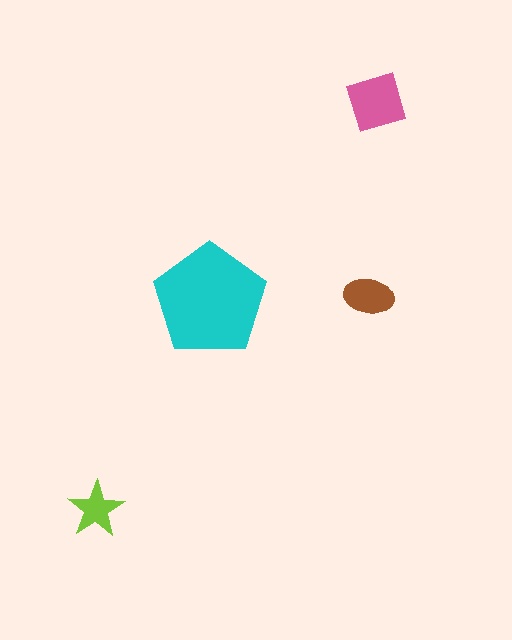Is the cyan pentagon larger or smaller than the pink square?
Larger.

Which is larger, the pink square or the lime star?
The pink square.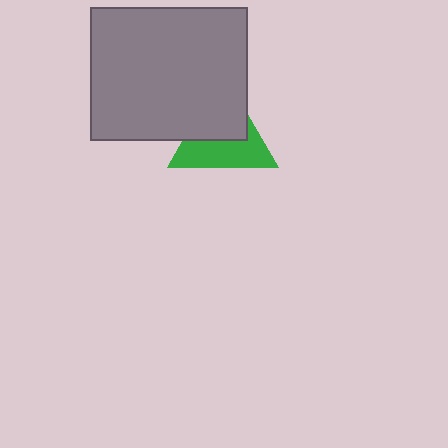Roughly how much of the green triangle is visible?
About half of it is visible (roughly 51%).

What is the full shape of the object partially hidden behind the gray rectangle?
The partially hidden object is a green triangle.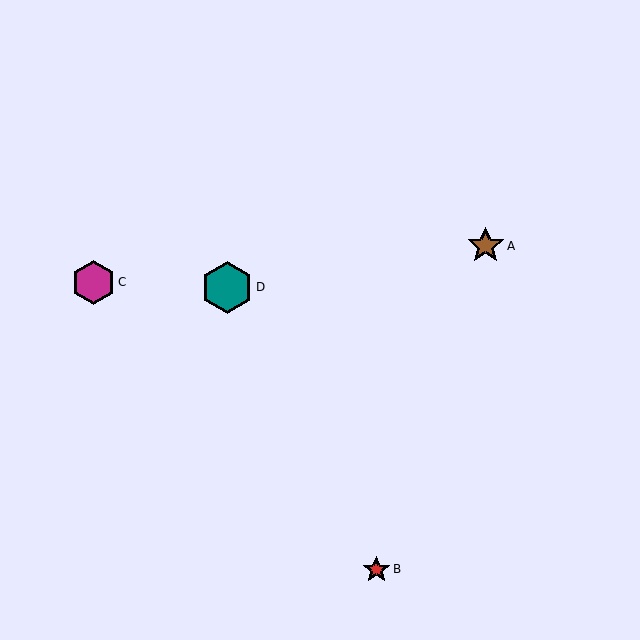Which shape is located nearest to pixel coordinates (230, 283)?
The teal hexagon (labeled D) at (227, 287) is nearest to that location.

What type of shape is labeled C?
Shape C is a magenta hexagon.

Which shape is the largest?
The teal hexagon (labeled D) is the largest.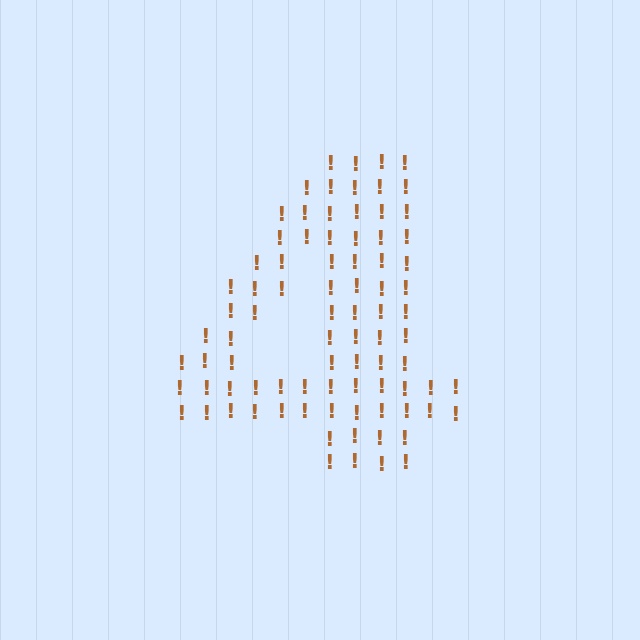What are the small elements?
The small elements are exclamation marks.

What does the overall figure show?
The overall figure shows the digit 4.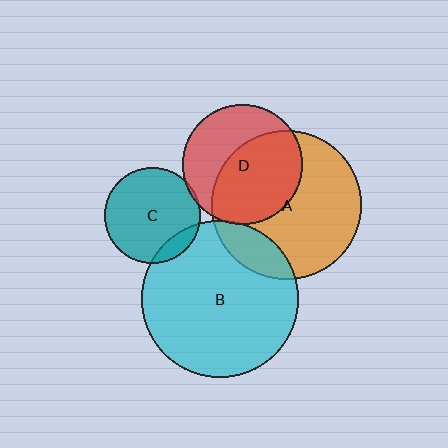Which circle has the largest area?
Circle B (cyan).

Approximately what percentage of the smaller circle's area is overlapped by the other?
Approximately 5%.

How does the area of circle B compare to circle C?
Approximately 2.7 times.